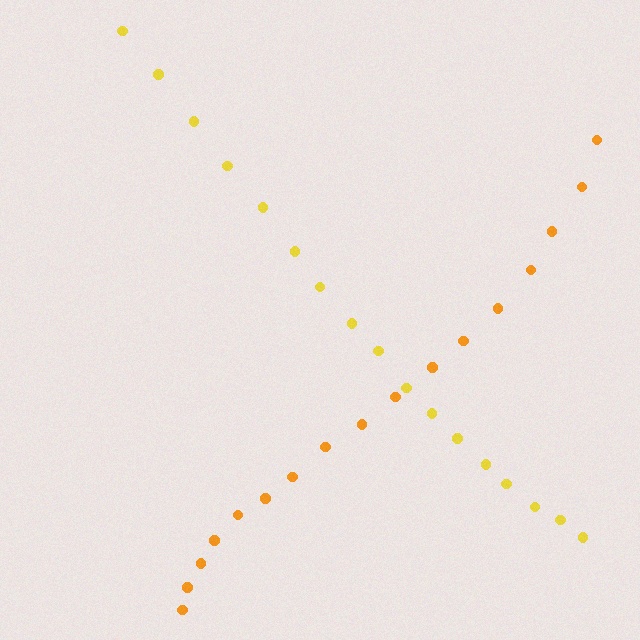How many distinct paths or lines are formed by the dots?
There are 2 distinct paths.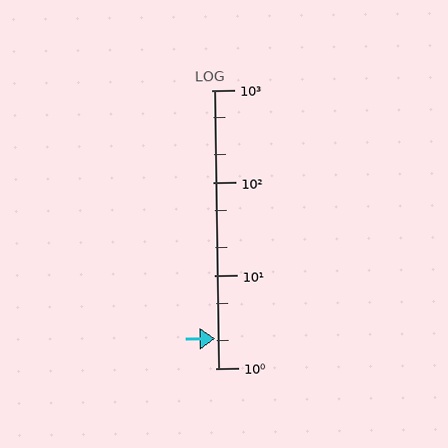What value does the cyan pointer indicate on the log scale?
The pointer indicates approximately 2.1.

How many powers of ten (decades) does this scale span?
The scale spans 3 decades, from 1 to 1000.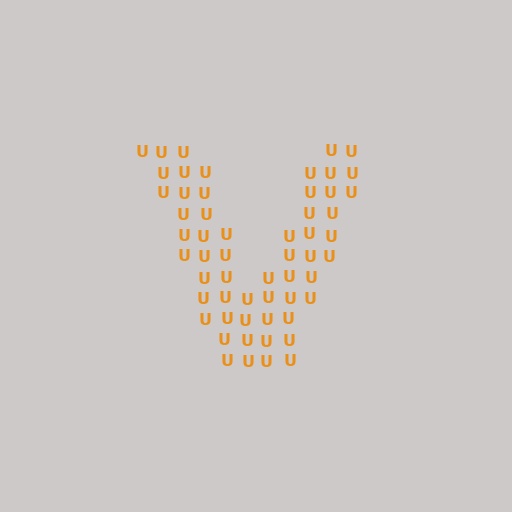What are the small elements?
The small elements are letter U's.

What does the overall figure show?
The overall figure shows the letter V.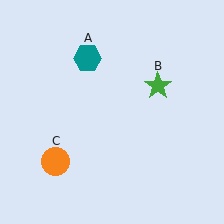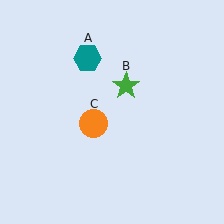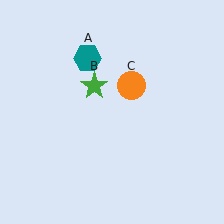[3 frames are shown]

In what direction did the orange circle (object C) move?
The orange circle (object C) moved up and to the right.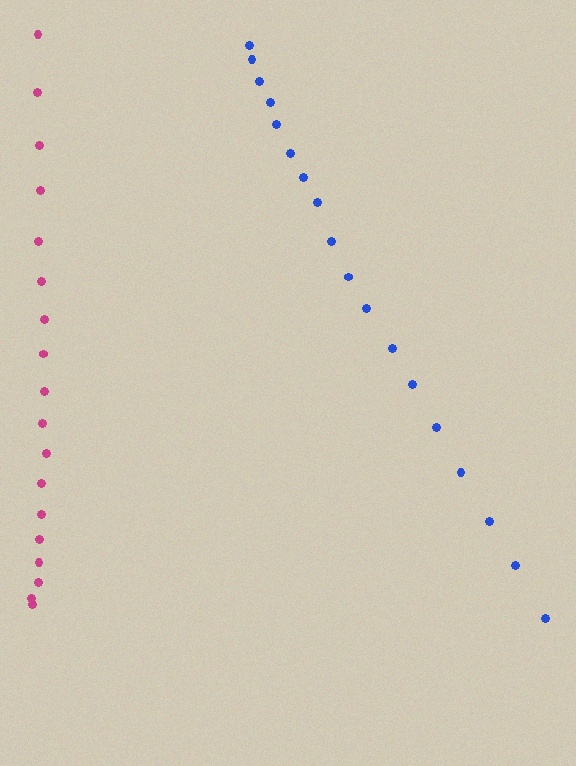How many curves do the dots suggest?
There are 2 distinct paths.